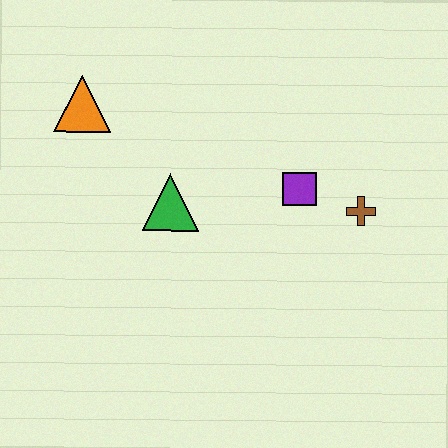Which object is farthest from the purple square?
The orange triangle is farthest from the purple square.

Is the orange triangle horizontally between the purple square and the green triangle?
No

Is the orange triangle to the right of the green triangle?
No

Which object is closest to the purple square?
The brown cross is closest to the purple square.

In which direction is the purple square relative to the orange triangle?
The purple square is to the right of the orange triangle.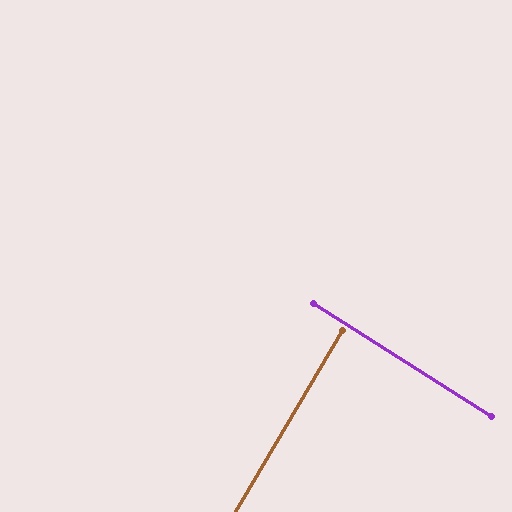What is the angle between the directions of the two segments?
Approximately 88 degrees.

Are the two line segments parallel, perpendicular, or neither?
Perpendicular — they meet at approximately 88°.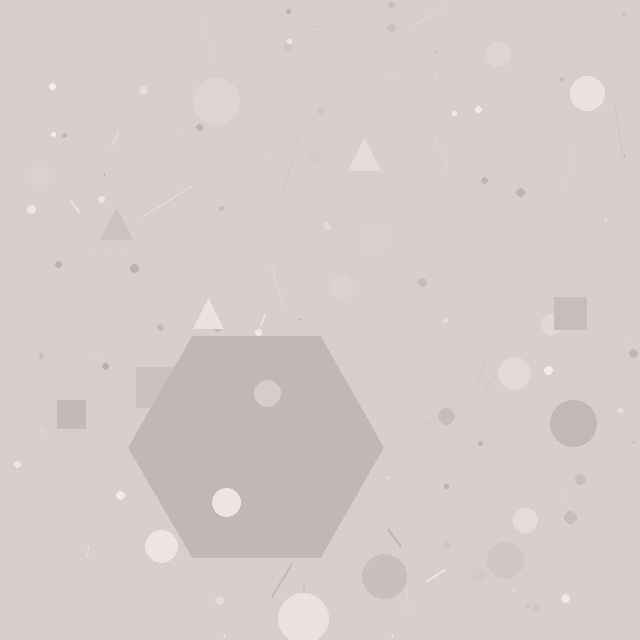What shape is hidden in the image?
A hexagon is hidden in the image.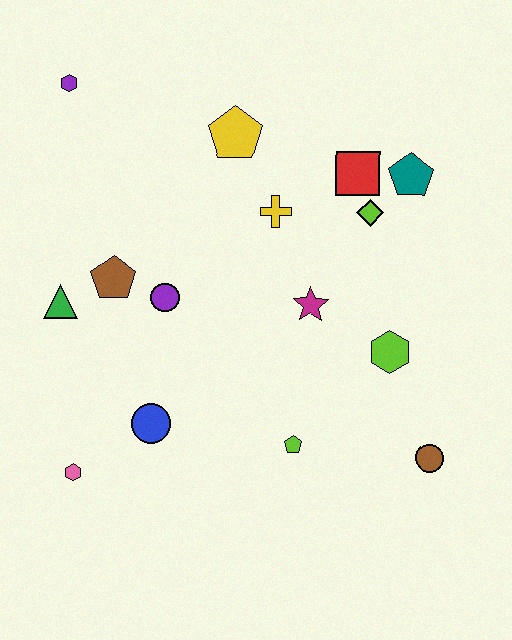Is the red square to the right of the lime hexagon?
No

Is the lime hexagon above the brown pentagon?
No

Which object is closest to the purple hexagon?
The yellow pentagon is closest to the purple hexagon.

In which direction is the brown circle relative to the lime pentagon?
The brown circle is to the right of the lime pentagon.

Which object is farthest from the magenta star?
The purple hexagon is farthest from the magenta star.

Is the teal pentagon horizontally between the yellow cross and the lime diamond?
No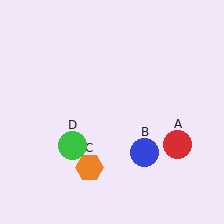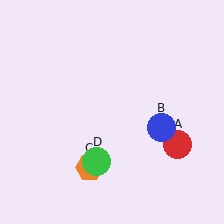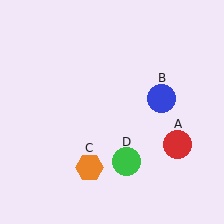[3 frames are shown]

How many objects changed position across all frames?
2 objects changed position: blue circle (object B), green circle (object D).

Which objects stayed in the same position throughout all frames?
Red circle (object A) and orange hexagon (object C) remained stationary.